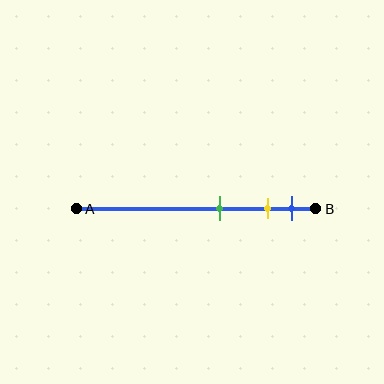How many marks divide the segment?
There are 3 marks dividing the segment.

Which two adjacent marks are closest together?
The yellow and blue marks are the closest adjacent pair.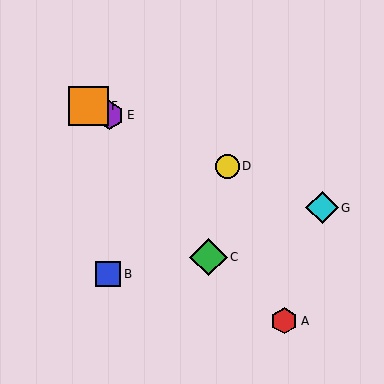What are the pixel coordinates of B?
Object B is at (108, 274).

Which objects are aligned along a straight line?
Objects D, E, F, G are aligned along a straight line.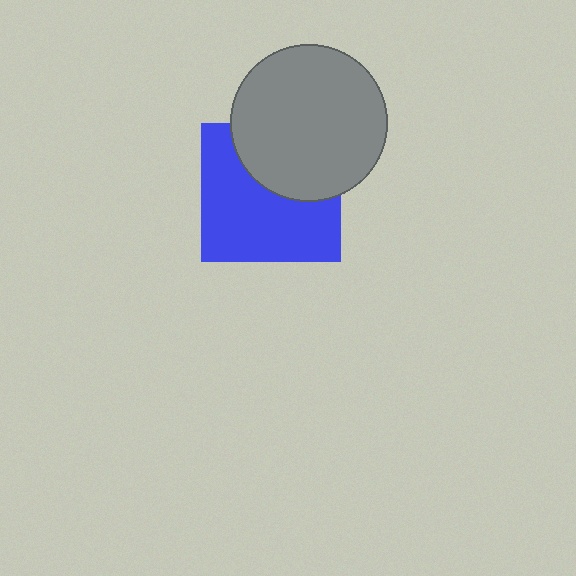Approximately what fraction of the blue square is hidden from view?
Roughly 38% of the blue square is hidden behind the gray circle.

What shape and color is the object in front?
The object in front is a gray circle.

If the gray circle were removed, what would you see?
You would see the complete blue square.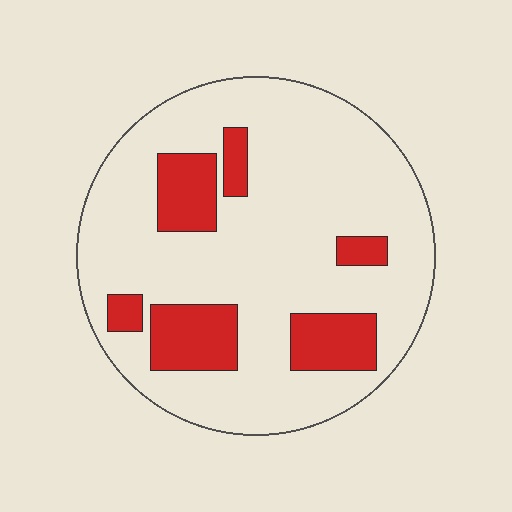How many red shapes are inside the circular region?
6.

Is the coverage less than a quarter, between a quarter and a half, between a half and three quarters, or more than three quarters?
Less than a quarter.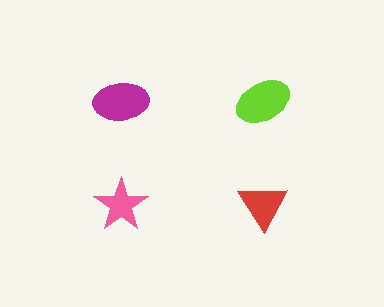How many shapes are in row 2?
2 shapes.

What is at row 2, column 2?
A red triangle.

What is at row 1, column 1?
A magenta ellipse.